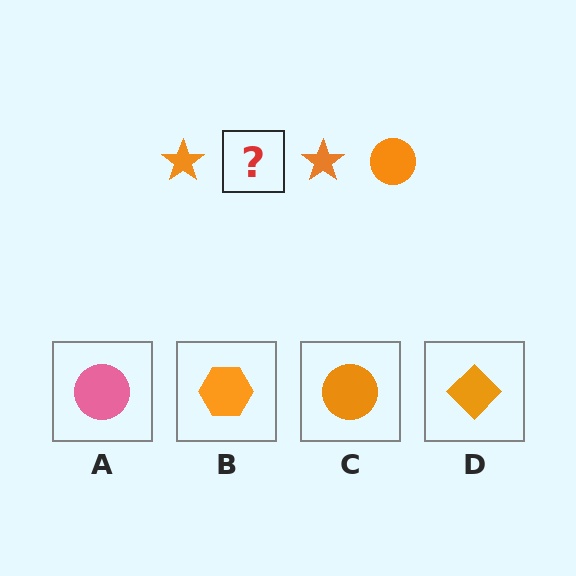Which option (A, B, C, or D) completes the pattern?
C.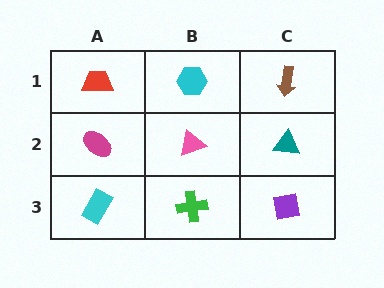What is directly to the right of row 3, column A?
A green cross.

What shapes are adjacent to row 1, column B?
A pink triangle (row 2, column B), a red trapezoid (row 1, column A), a brown arrow (row 1, column C).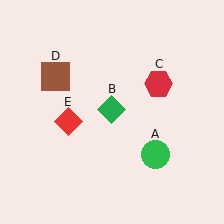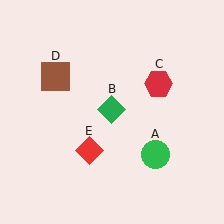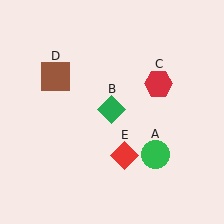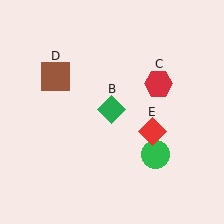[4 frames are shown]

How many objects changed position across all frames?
1 object changed position: red diamond (object E).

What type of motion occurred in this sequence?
The red diamond (object E) rotated counterclockwise around the center of the scene.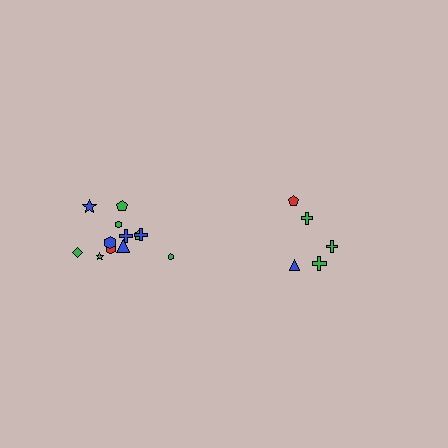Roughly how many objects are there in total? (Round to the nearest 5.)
Roughly 15 objects in total.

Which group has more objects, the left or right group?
The left group.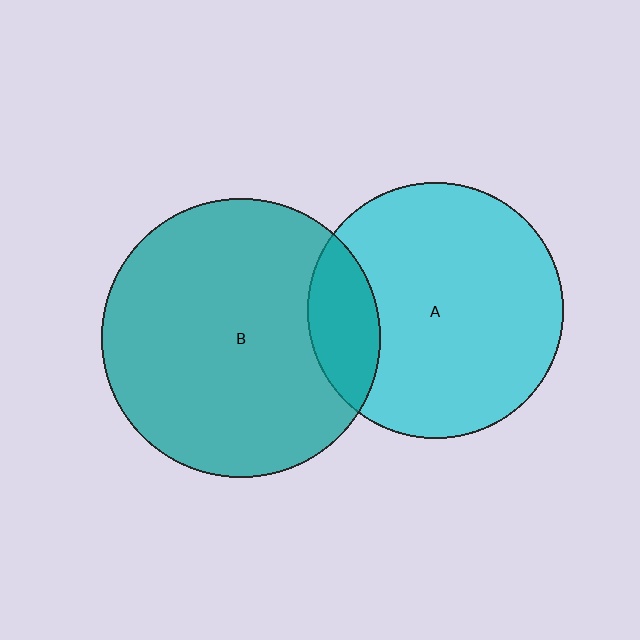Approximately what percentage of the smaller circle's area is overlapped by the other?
Approximately 15%.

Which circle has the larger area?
Circle B (teal).